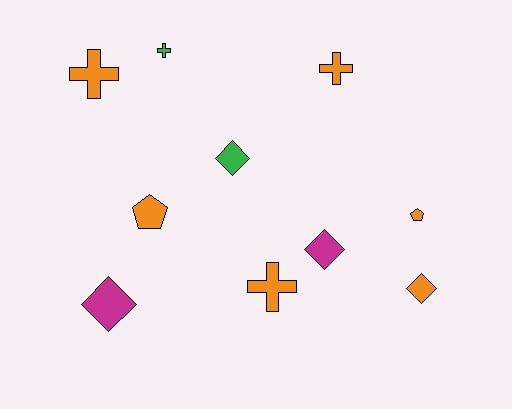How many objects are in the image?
There are 10 objects.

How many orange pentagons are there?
There are 2 orange pentagons.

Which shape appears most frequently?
Cross, with 4 objects.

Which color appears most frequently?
Orange, with 6 objects.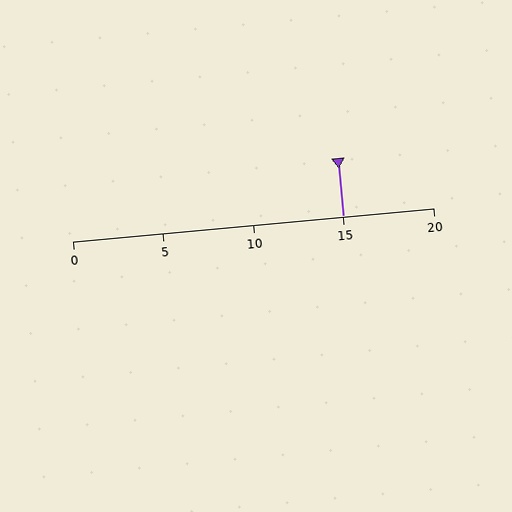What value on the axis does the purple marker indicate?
The marker indicates approximately 15.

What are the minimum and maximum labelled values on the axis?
The axis runs from 0 to 20.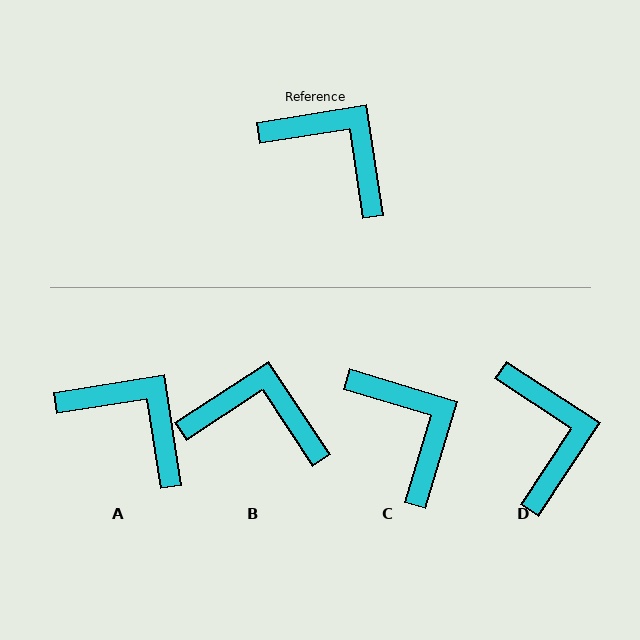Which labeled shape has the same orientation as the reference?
A.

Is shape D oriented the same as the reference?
No, it is off by about 42 degrees.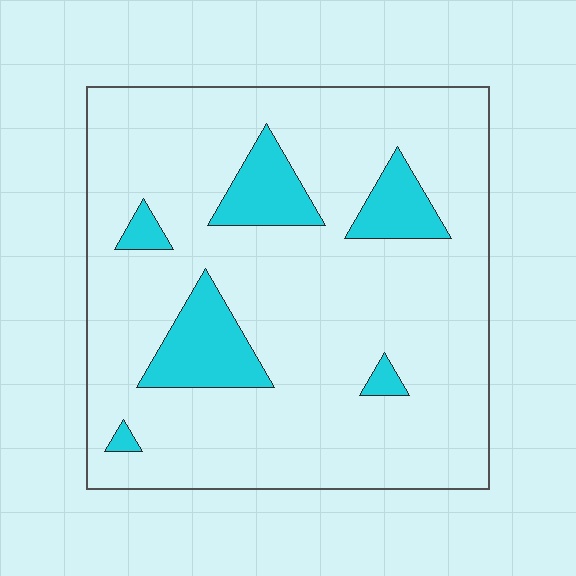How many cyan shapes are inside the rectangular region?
6.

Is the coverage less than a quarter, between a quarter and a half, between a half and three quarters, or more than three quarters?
Less than a quarter.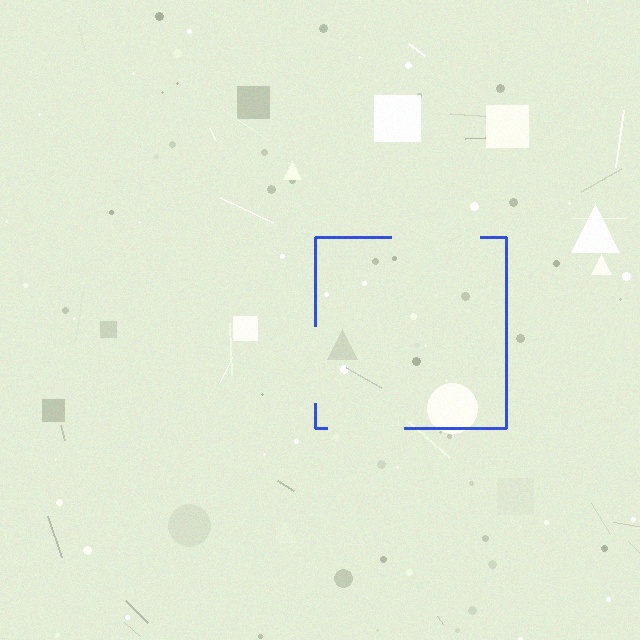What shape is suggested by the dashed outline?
The dashed outline suggests a square.